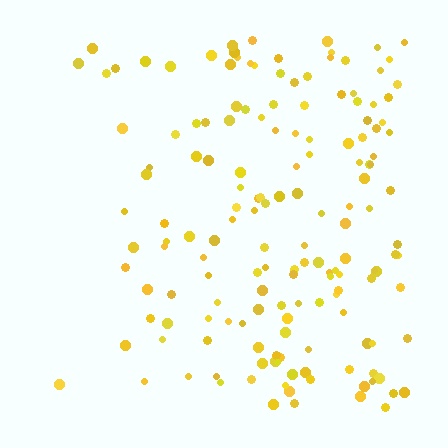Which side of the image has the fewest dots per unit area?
The left.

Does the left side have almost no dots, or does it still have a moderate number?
Still a moderate number, just noticeably fewer than the right.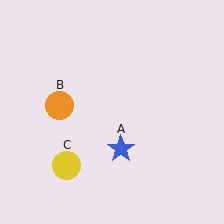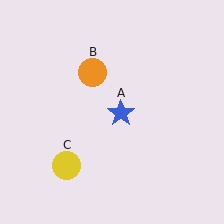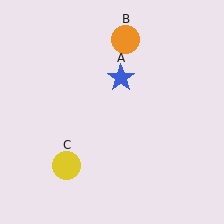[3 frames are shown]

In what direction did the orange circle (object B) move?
The orange circle (object B) moved up and to the right.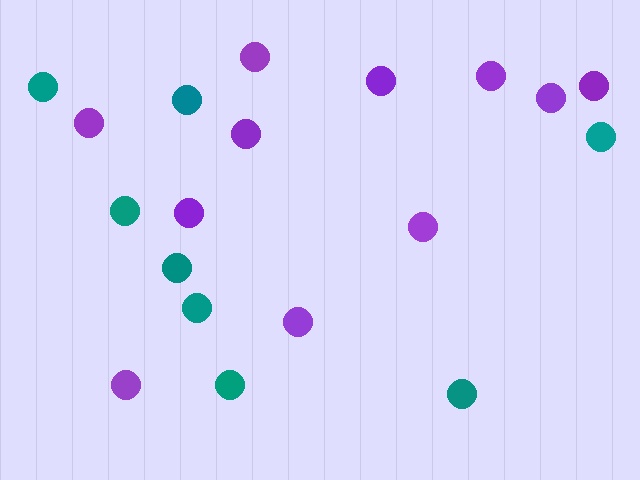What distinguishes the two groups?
There are 2 groups: one group of purple circles (11) and one group of teal circles (8).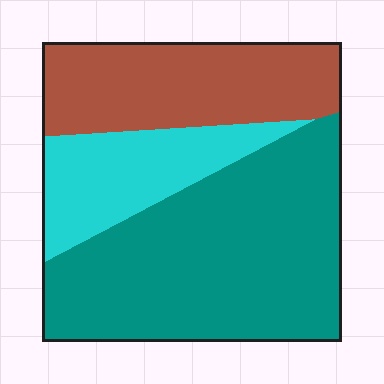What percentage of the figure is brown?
Brown takes up about one quarter (1/4) of the figure.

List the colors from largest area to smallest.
From largest to smallest: teal, brown, cyan.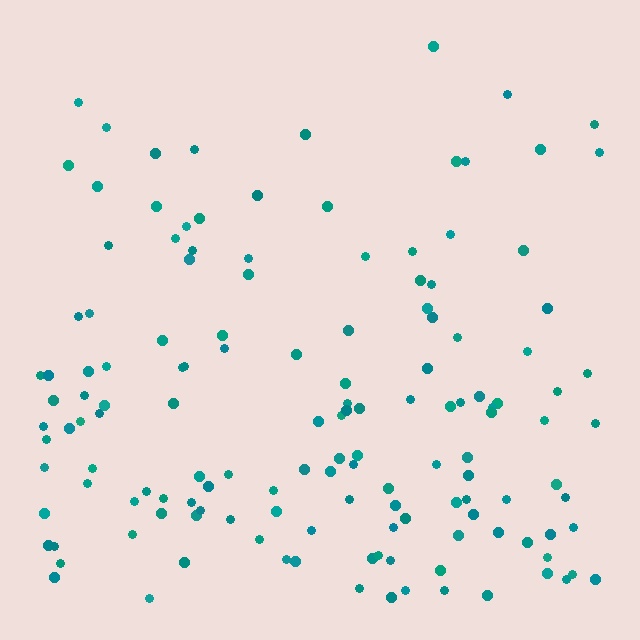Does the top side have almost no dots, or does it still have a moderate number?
Still a moderate number, just noticeably fewer than the bottom.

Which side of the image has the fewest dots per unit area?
The top.